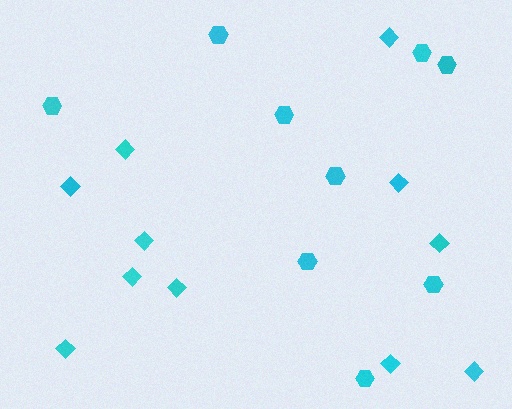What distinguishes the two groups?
There are 2 groups: one group of hexagons (9) and one group of diamonds (11).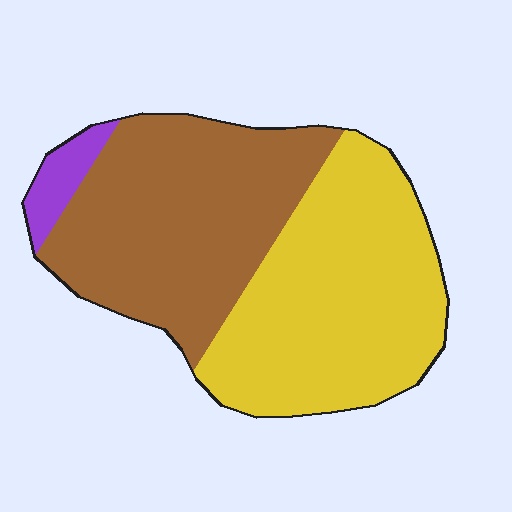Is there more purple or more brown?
Brown.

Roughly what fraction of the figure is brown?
Brown covers about 45% of the figure.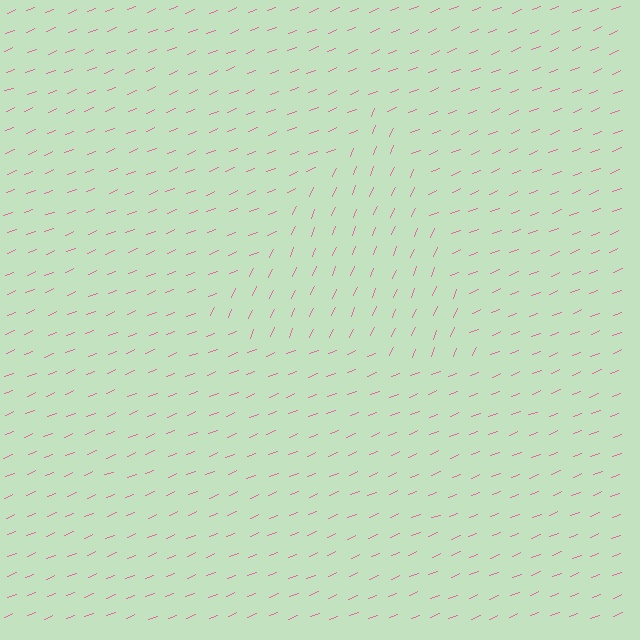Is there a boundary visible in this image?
Yes, there is a texture boundary formed by a change in line orientation.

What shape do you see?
I see a triangle.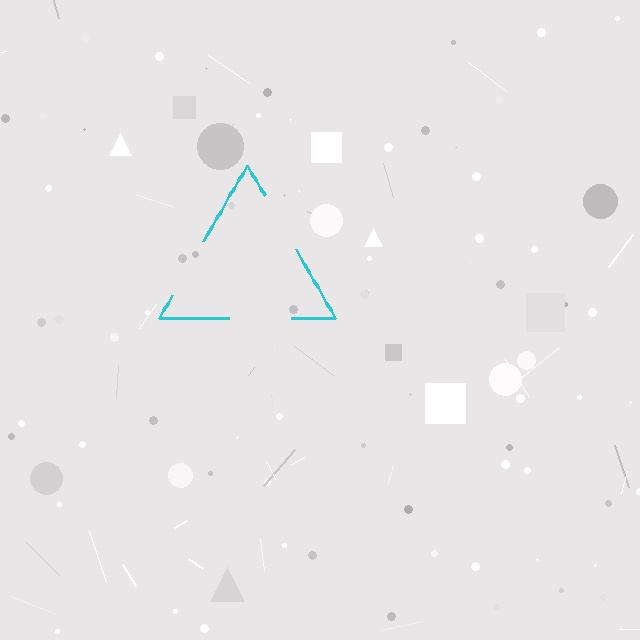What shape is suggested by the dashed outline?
The dashed outline suggests a triangle.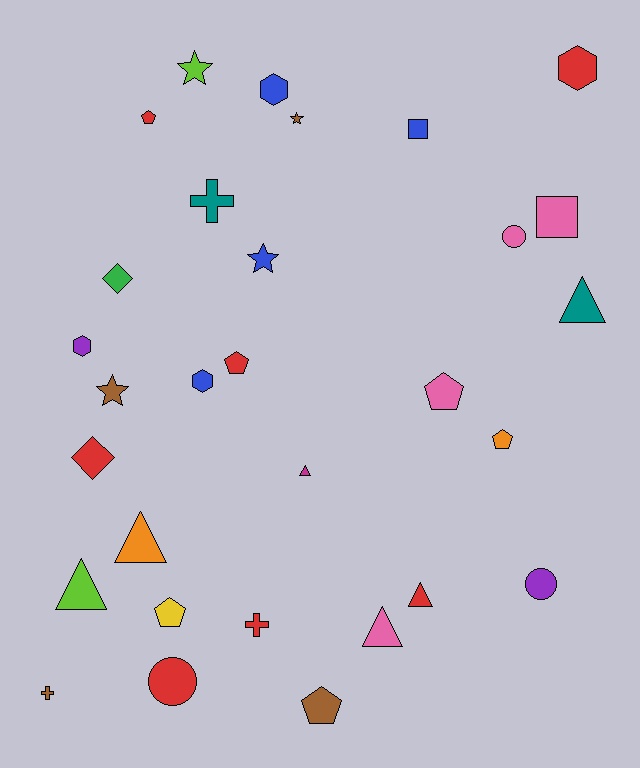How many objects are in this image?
There are 30 objects.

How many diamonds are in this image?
There are 2 diamonds.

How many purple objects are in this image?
There are 2 purple objects.